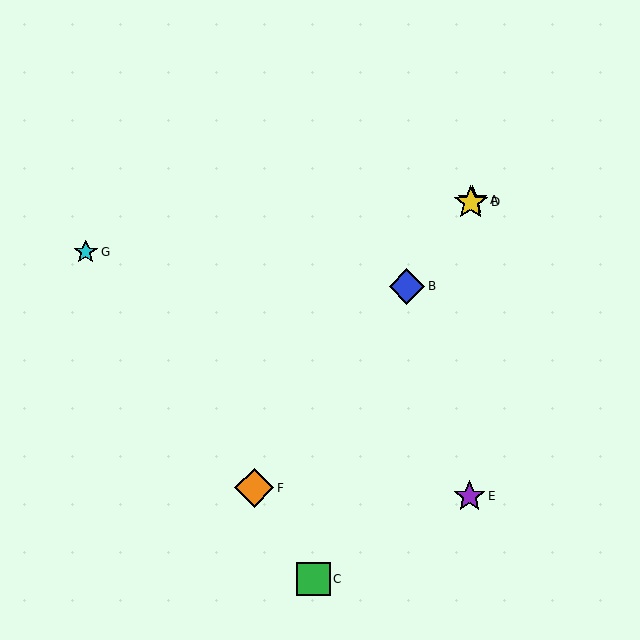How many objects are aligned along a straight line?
4 objects (A, B, D, F) are aligned along a straight line.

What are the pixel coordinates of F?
Object F is at (254, 488).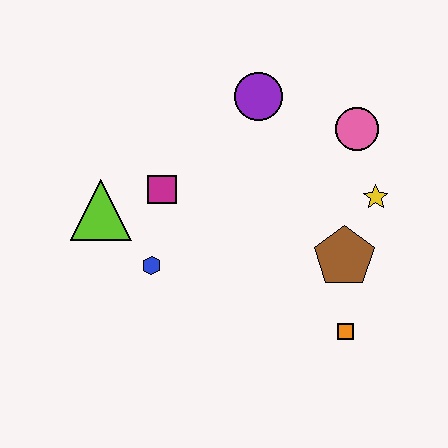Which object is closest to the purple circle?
The pink circle is closest to the purple circle.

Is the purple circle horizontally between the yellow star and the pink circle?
No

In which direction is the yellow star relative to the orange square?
The yellow star is above the orange square.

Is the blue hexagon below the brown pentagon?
Yes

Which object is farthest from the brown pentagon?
The lime triangle is farthest from the brown pentagon.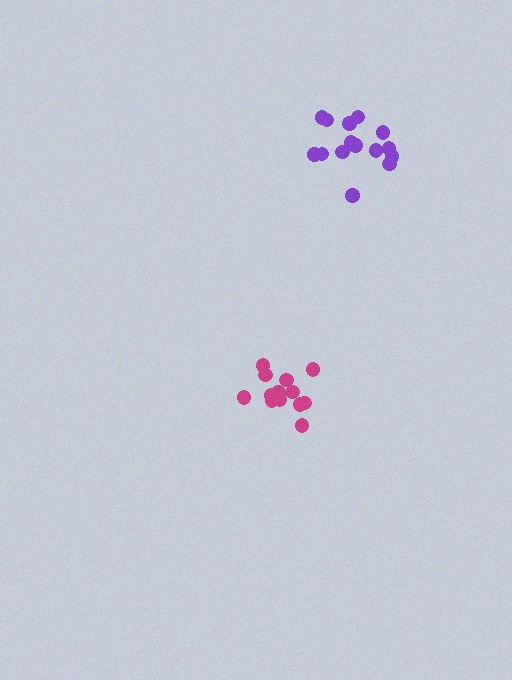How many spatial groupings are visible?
There are 2 spatial groupings.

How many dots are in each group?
Group 1: 14 dots, Group 2: 15 dots (29 total).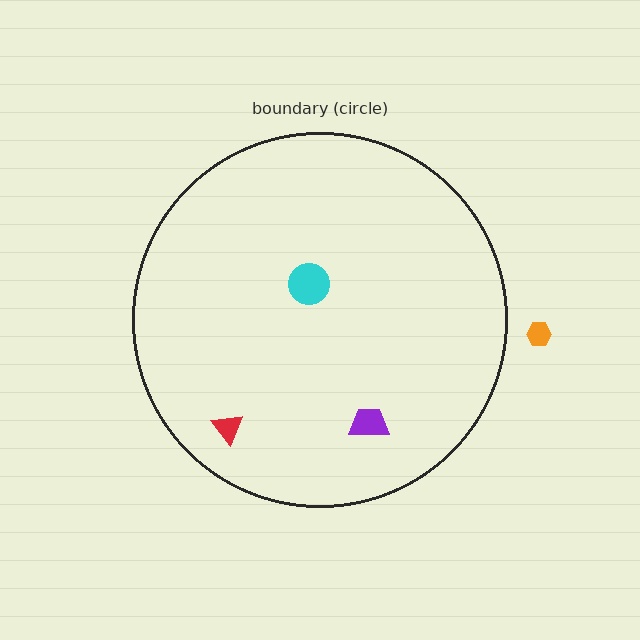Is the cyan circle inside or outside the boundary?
Inside.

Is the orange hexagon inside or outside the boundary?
Outside.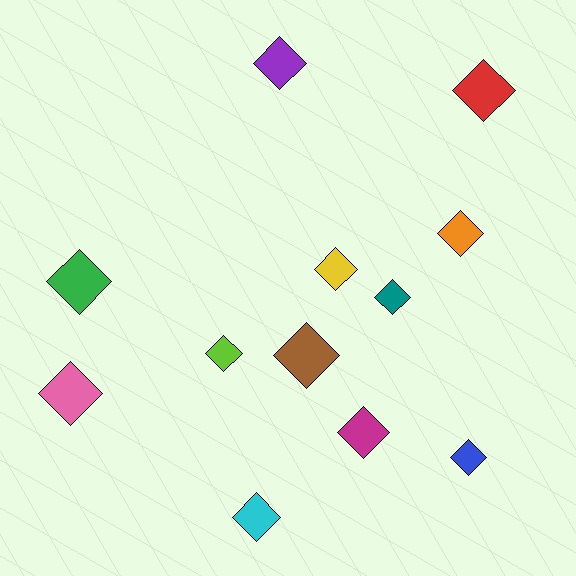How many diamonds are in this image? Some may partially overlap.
There are 12 diamonds.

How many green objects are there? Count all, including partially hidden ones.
There is 1 green object.